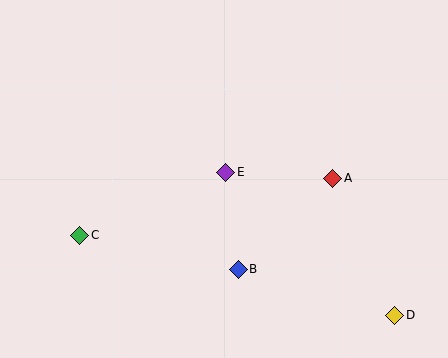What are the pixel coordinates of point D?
Point D is at (395, 315).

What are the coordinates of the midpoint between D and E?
The midpoint between D and E is at (310, 244).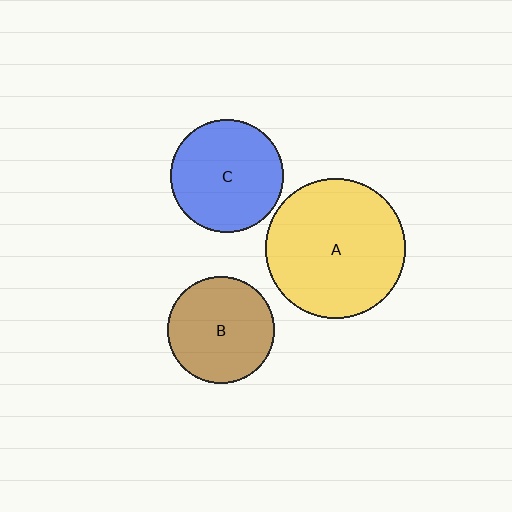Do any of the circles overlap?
No, none of the circles overlap.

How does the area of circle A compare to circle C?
Approximately 1.5 times.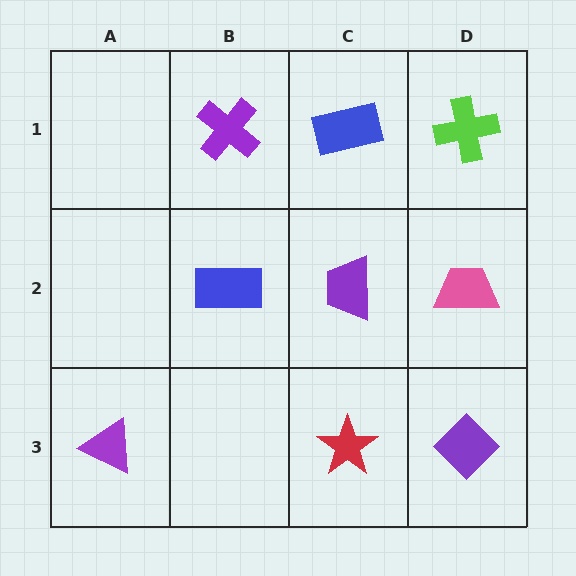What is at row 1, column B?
A purple cross.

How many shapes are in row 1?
3 shapes.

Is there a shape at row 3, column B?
No, that cell is empty.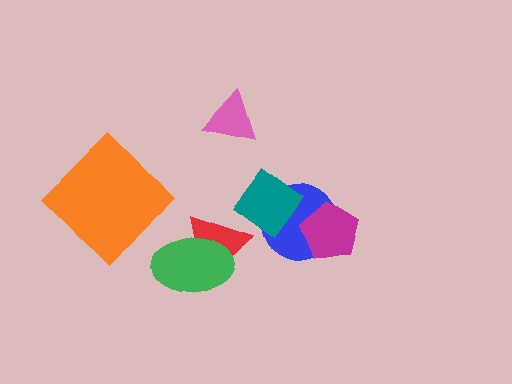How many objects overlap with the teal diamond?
2 objects overlap with the teal diamond.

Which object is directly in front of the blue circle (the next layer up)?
The magenta pentagon is directly in front of the blue circle.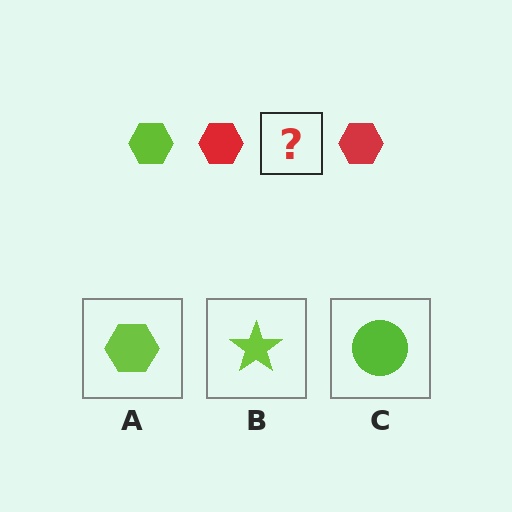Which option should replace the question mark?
Option A.